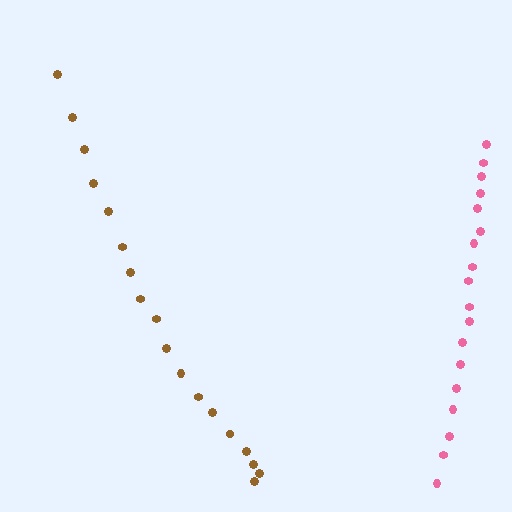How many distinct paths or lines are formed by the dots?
There are 2 distinct paths.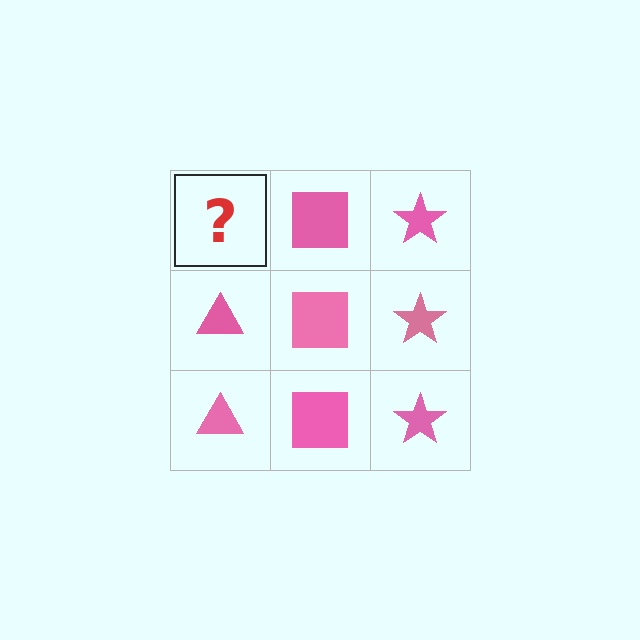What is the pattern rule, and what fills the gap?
The rule is that each column has a consistent shape. The gap should be filled with a pink triangle.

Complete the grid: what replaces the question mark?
The question mark should be replaced with a pink triangle.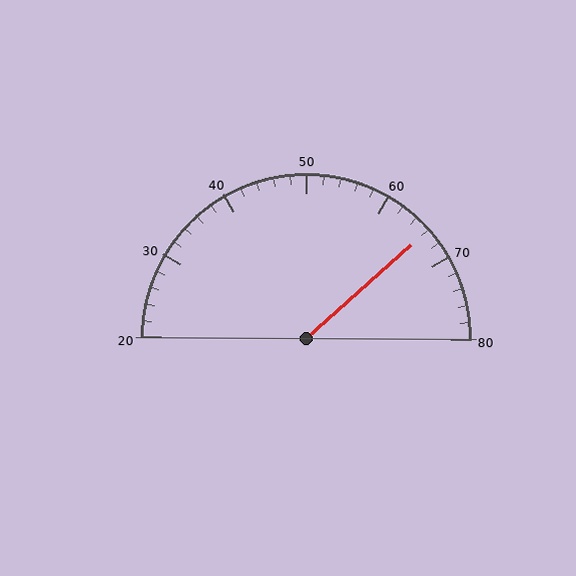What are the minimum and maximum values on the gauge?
The gauge ranges from 20 to 80.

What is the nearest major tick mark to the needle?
The nearest major tick mark is 70.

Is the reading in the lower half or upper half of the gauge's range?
The reading is in the upper half of the range (20 to 80).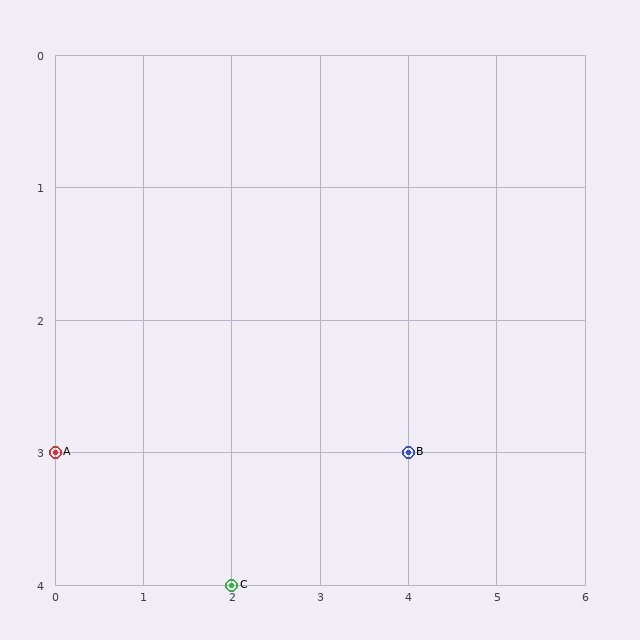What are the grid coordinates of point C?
Point C is at grid coordinates (2, 4).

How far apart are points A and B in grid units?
Points A and B are 4 columns apart.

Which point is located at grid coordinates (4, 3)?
Point B is at (4, 3).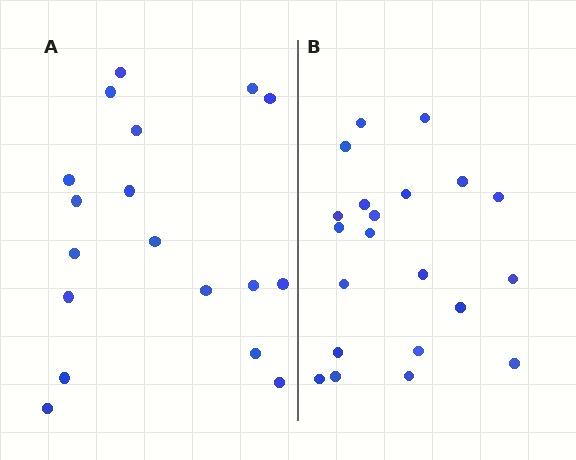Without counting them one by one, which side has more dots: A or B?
Region B (the right region) has more dots.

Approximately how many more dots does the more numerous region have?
Region B has just a few more — roughly 2 or 3 more dots than region A.